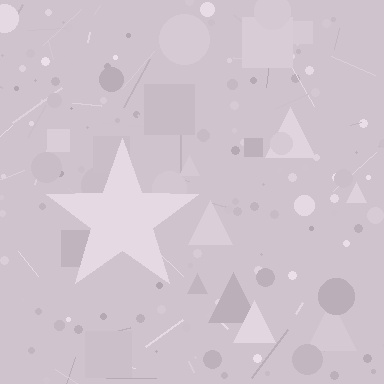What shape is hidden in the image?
A star is hidden in the image.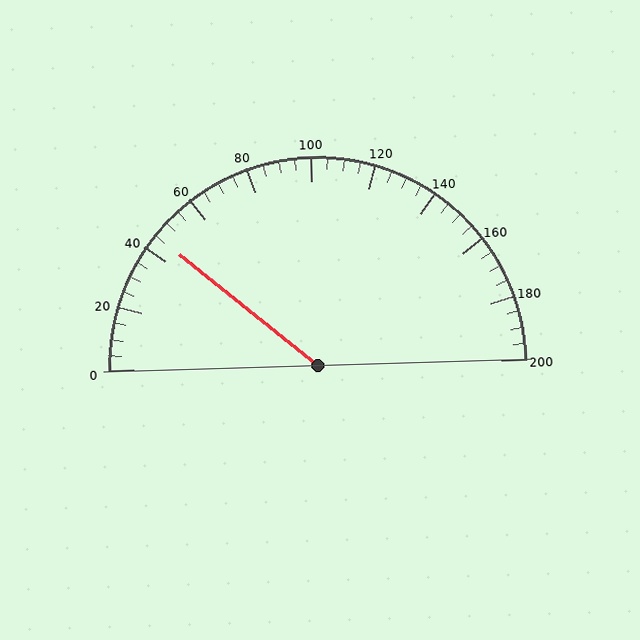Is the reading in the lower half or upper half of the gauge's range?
The reading is in the lower half of the range (0 to 200).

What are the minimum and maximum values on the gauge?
The gauge ranges from 0 to 200.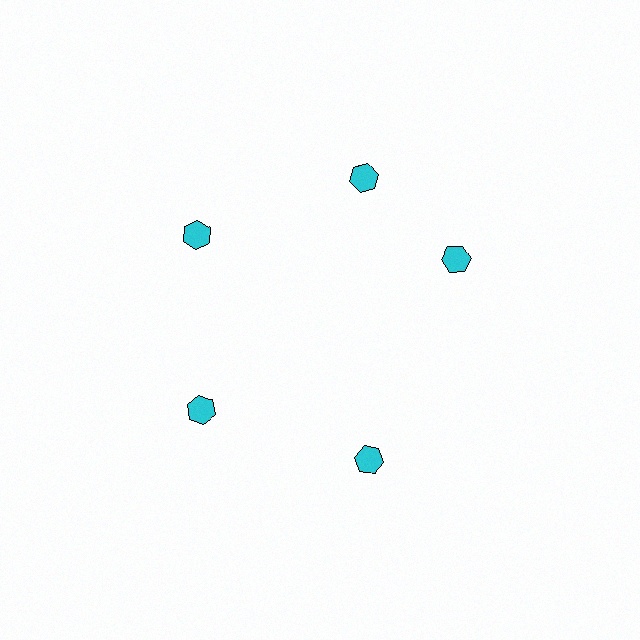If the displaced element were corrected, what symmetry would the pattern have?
It would have 5-fold rotational symmetry — the pattern would map onto itself every 72 degrees.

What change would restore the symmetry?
The symmetry would be restored by rotating it back into even spacing with its neighbors so that all 5 hexagons sit at equal angles and equal distance from the center.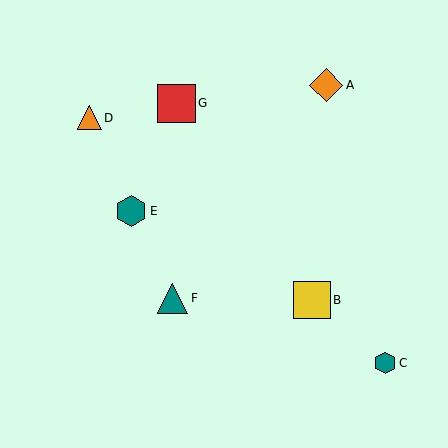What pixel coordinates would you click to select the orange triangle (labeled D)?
Click at (89, 118) to select the orange triangle D.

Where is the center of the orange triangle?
The center of the orange triangle is at (89, 118).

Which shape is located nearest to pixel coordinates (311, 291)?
The yellow square (labeled B) at (312, 300) is nearest to that location.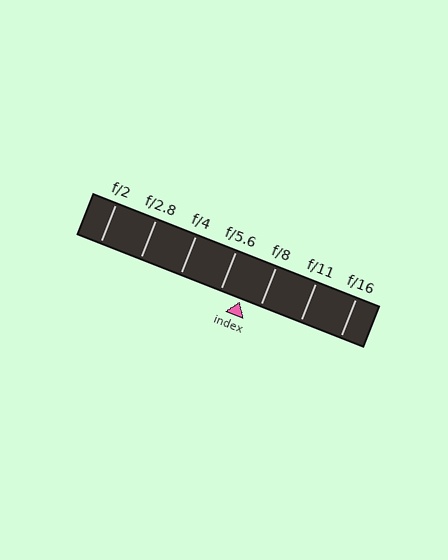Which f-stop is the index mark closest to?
The index mark is closest to f/8.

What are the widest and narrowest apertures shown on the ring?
The widest aperture shown is f/2 and the narrowest is f/16.